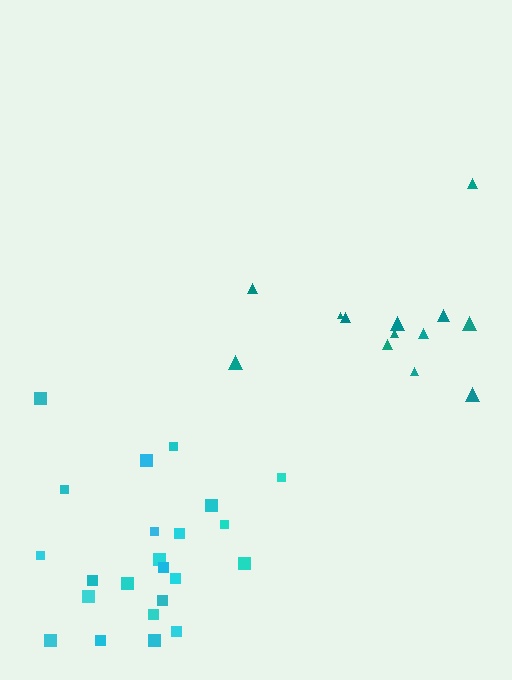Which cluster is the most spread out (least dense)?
Teal.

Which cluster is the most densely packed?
Cyan.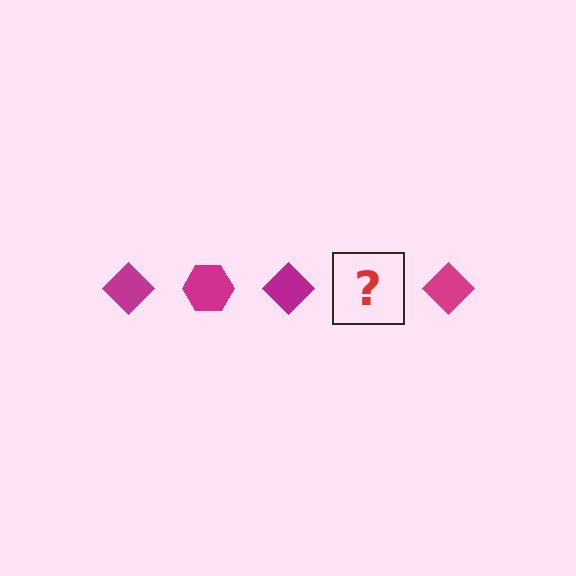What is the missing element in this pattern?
The missing element is a magenta hexagon.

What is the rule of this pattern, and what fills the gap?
The rule is that the pattern cycles through diamond, hexagon shapes in magenta. The gap should be filled with a magenta hexagon.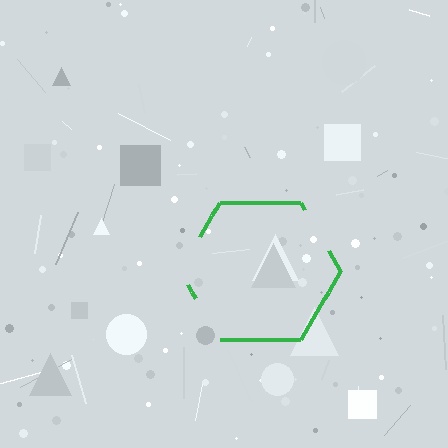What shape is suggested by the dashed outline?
The dashed outline suggests a hexagon.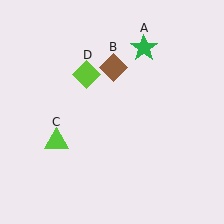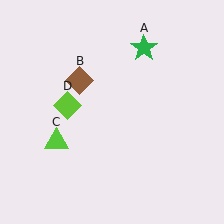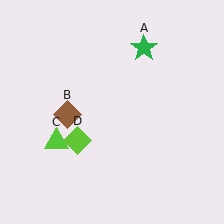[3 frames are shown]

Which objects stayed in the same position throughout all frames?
Green star (object A) and lime triangle (object C) remained stationary.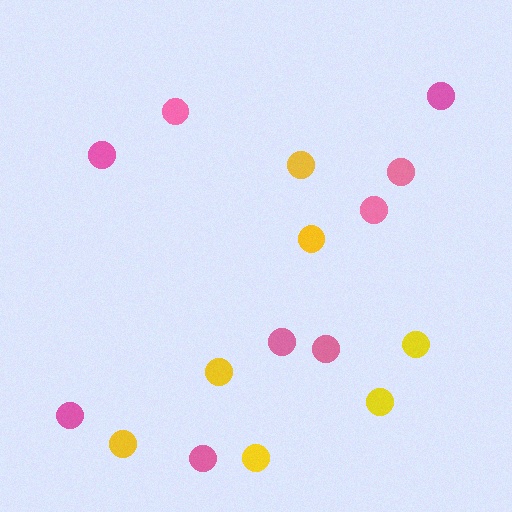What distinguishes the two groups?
There are 2 groups: one group of pink circles (9) and one group of yellow circles (7).